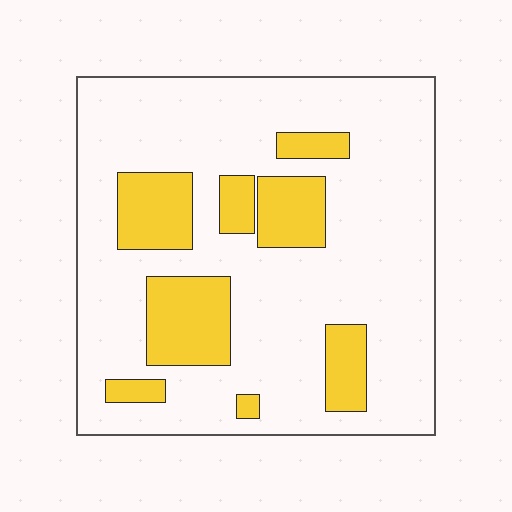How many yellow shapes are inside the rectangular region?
8.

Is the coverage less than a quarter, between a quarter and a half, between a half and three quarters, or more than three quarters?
Less than a quarter.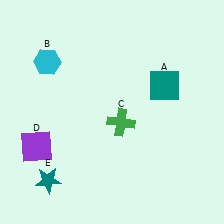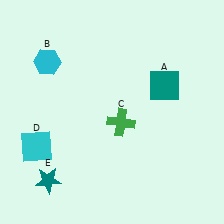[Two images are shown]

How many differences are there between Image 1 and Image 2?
There is 1 difference between the two images.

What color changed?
The square (D) changed from purple in Image 1 to cyan in Image 2.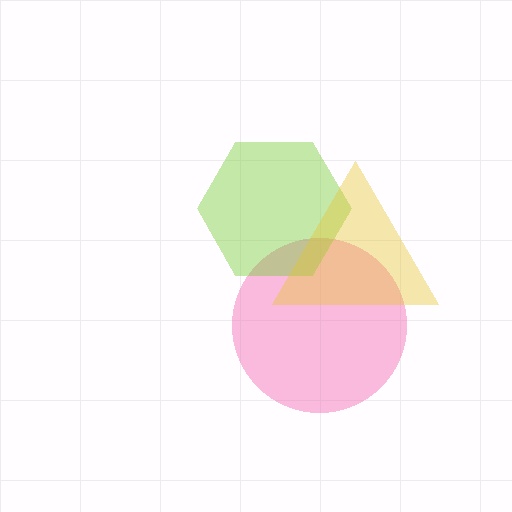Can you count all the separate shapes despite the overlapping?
Yes, there are 3 separate shapes.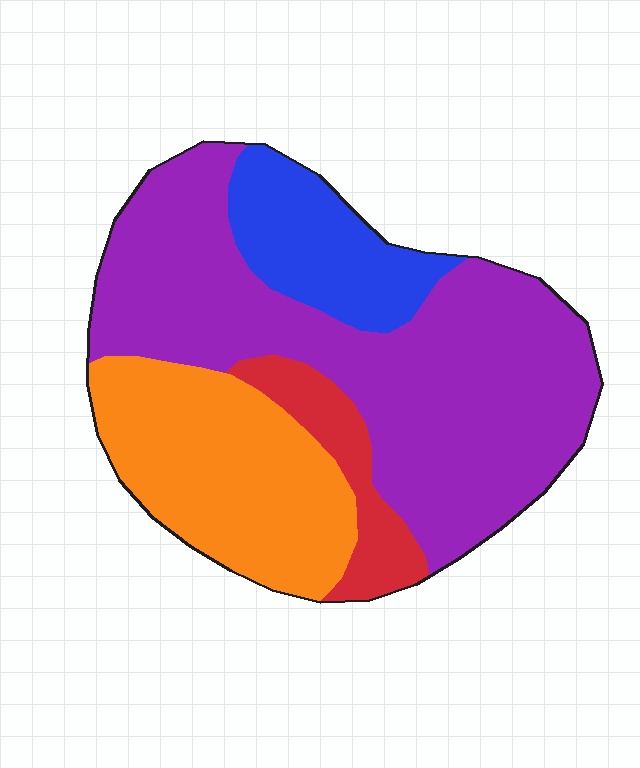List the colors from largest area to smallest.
From largest to smallest: purple, orange, blue, red.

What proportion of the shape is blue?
Blue covers around 15% of the shape.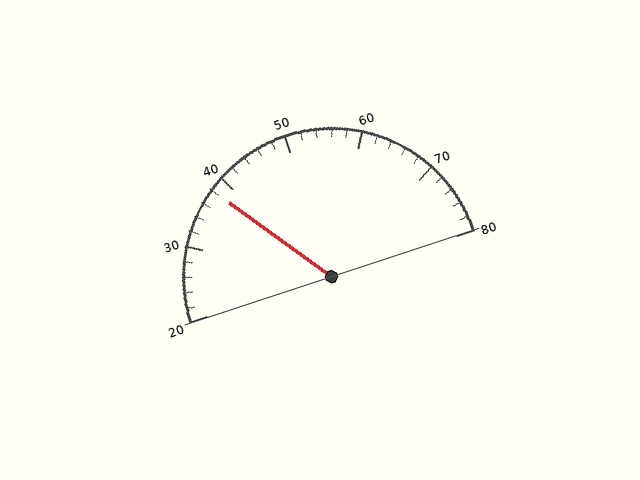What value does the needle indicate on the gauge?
The needle indicates approximately 38.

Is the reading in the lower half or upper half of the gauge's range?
The reading is in the lower half of the range (20 to 80).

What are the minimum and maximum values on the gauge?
The gauge ranges from 20 to 80.